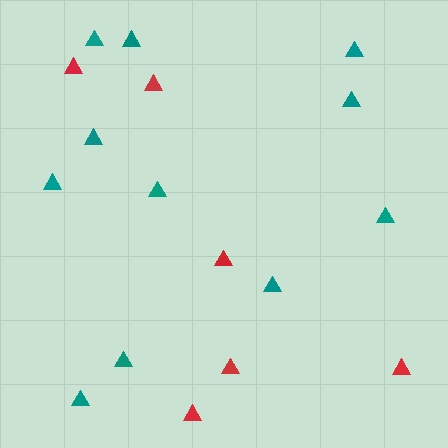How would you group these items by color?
There are 2 groups: one group of teal triangles (11) and one group of red triangles (6).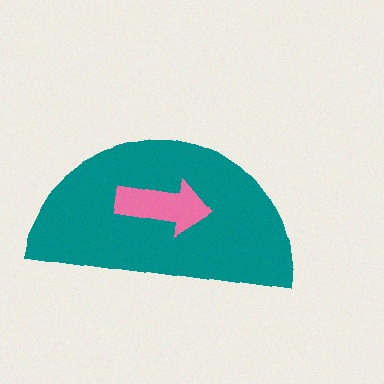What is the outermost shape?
The teal semicircle.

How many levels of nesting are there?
2.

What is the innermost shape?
The pink arrow.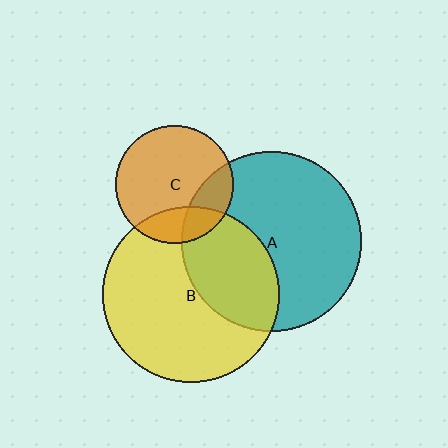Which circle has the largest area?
Circle A (teal).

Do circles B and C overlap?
Yes.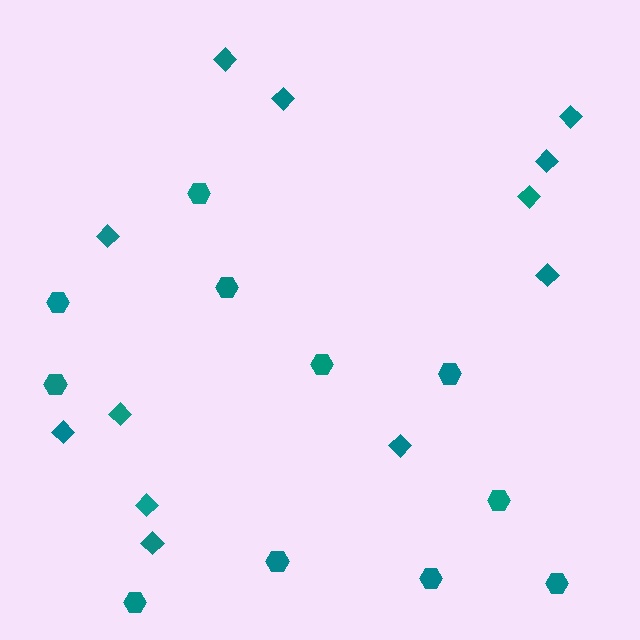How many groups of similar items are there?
There are 2 groups: one group of hexagons (11) and one group of diamonds (12).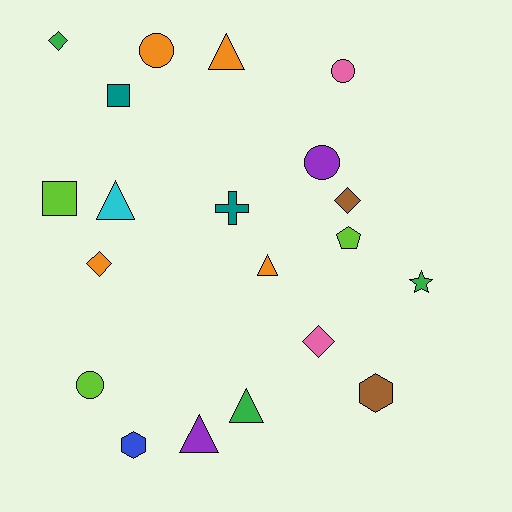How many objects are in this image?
There are 20 objects.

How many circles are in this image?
There are 4 circles.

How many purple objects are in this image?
There are 2 purple objects.